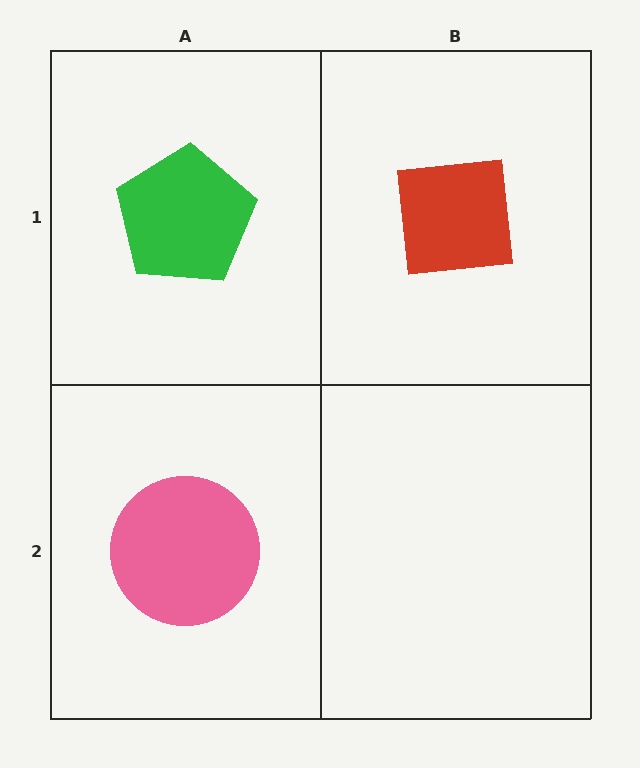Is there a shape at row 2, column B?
No, that cell is empty.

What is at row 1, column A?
A green pentagon.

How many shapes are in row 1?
2 shapes.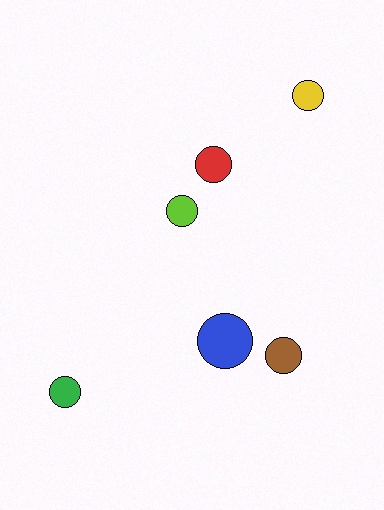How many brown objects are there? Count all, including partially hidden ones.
There is 1 brown object.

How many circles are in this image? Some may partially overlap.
There are 6 circles.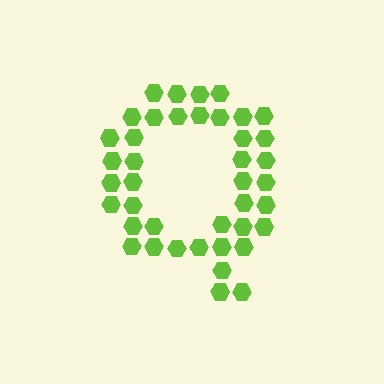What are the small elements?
The small elements are hexagons.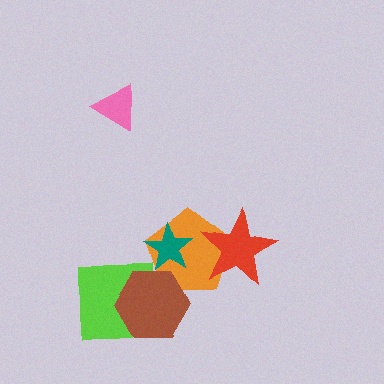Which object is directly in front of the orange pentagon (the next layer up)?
The teal star is directly in front of the orange pentagon.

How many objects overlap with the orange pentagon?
3 objects overlap with the orange pentagon.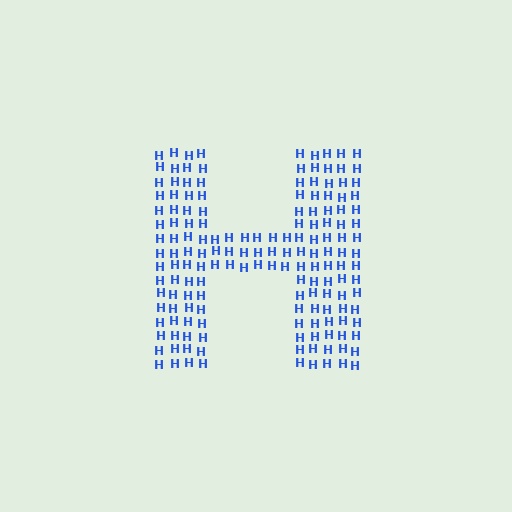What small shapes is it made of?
It is made of small letter H's.